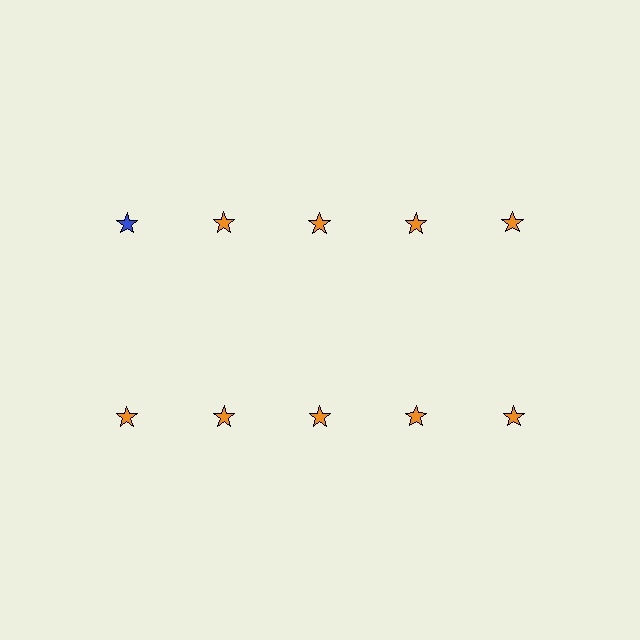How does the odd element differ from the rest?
It has a different color: blue instead of orange.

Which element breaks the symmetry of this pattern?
The blue star in the top row, leftmost column breaks the symmetry. All other shapes are orange stars.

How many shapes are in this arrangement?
There are 10 shapes arranged in a grid pattern.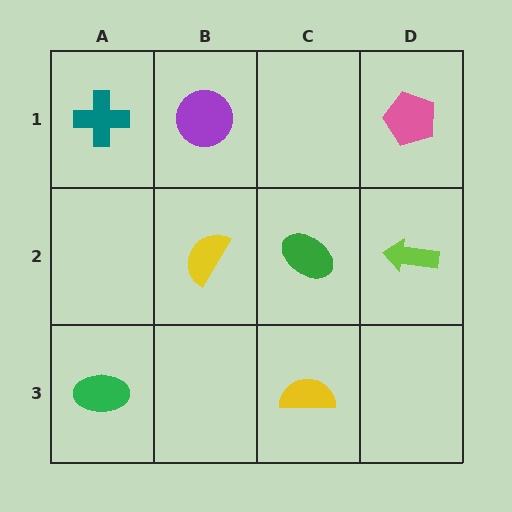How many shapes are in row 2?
3 shapes.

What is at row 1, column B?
A purple circle.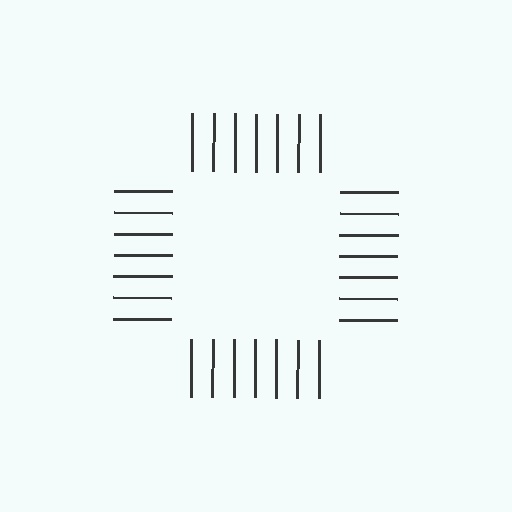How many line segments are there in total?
28 — 7 along each of the 4 edges.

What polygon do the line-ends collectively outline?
An illusory square — the line segments terminate on its edges but no continuous stroke is drawn.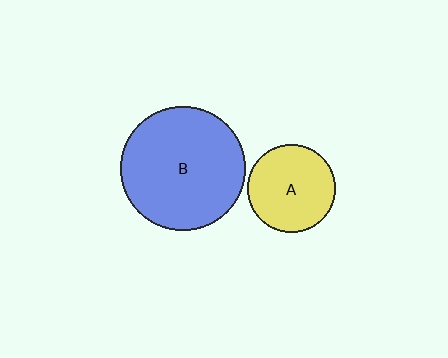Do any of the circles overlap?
No, none of the circles overlap.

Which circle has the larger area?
Circle B (blue).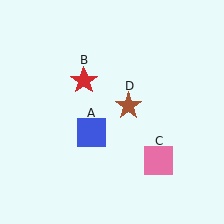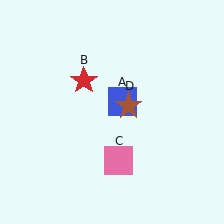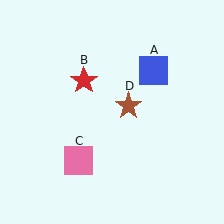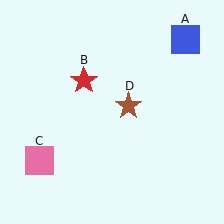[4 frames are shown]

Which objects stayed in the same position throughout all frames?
Red star (object B) and brown star (object D) remained stationary.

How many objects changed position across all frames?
2 objects changed position: blue square (object A), pink square (object C).